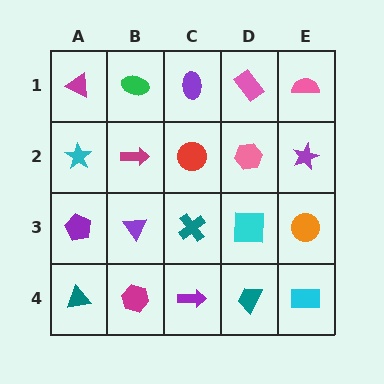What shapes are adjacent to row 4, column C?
A teal cross (row 3, column C), a magenta hexagon (row 4, column B), a teal trapezoid (row 4, column D).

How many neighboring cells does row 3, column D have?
4.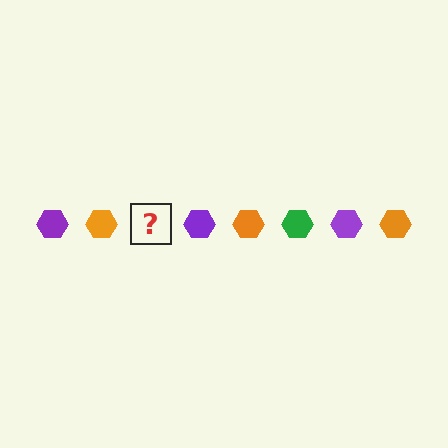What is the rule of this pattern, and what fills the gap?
The rule is that the pattern cycles through purple, orange, green hexagons. The gap should be filled with a green hexagon.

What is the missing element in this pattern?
The missing element is a green hexagon.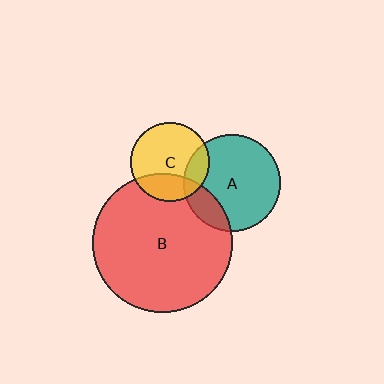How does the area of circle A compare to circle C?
Approximately 1.5 times.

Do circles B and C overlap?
Yes.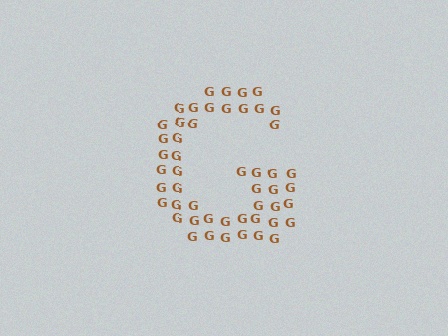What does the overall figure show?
The overall figure shows the letter G.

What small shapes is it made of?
It is made of small letter G's.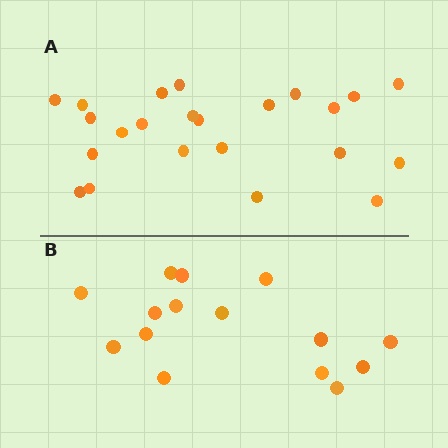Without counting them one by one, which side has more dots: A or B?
Region A (the top region) has more dots.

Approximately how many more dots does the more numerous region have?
Region A has roughly 8 or so more dots than region B.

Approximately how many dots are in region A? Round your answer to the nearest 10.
About 20 dots. (The exact count is 23, which rounds to 20.)